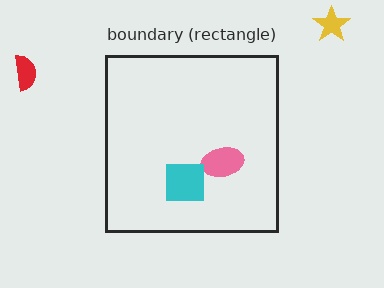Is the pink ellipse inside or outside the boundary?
Inside.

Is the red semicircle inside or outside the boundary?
Outside.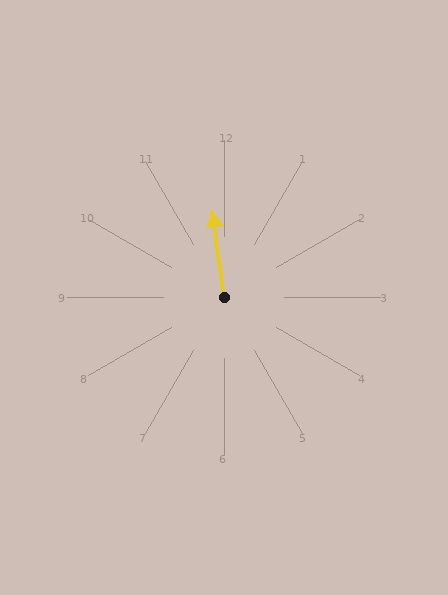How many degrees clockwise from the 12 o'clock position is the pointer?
Approximately 352 degrees.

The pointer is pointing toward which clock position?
Roughly 12 o'clock.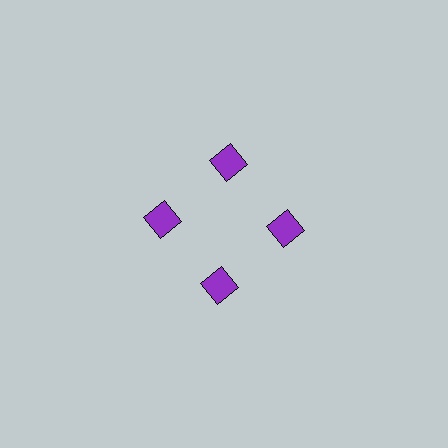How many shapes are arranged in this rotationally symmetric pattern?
There are 4 shapes, arranged in 4 groups of 1.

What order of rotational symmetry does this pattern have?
This pattern has 4-fold rotational symmetry.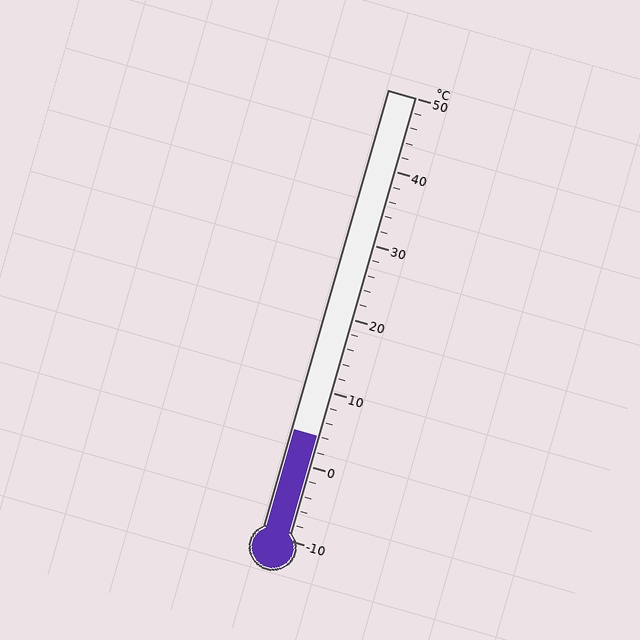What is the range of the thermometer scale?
The thermometer scale ranges from -10°C to 50°C.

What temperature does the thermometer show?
The thermometer shows approximately 4°C.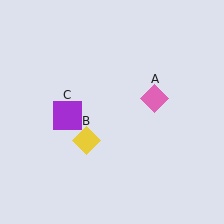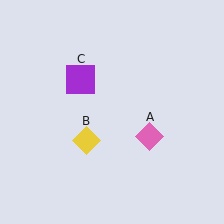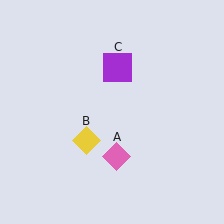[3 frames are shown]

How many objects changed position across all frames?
2 objects changed position: pink diamond (object A), purple square (object C).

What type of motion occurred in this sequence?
The pink diamond (object A), purple square (object C) rotated clockwise around the center of the scene.